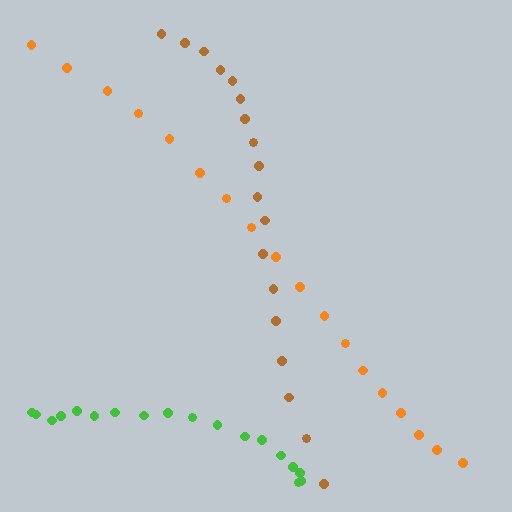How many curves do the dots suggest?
There are 3 distinct paths.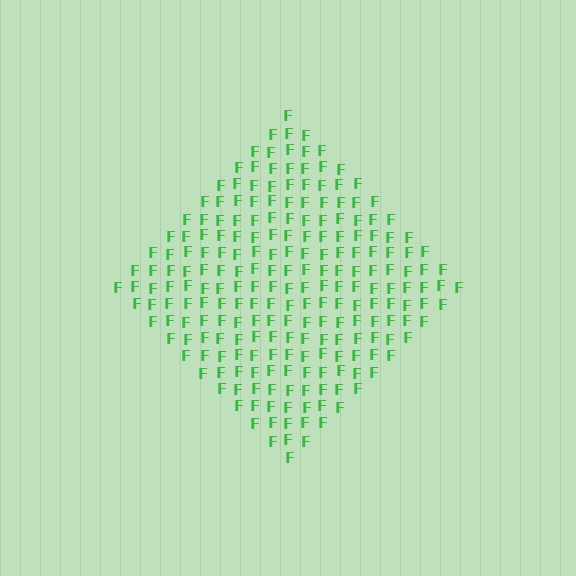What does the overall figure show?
The overall figure shows a diamond.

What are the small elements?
The small elements are letter F's.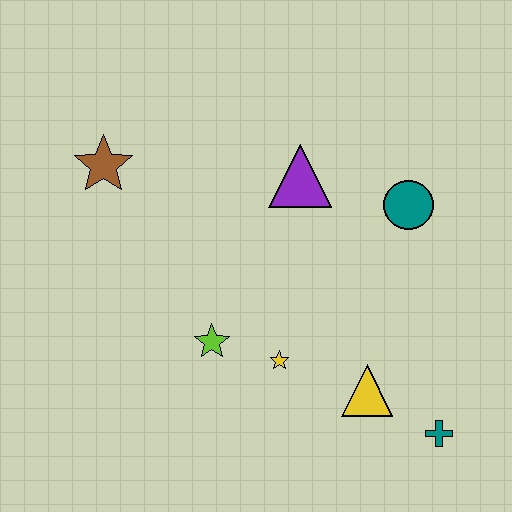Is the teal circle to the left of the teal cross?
Yes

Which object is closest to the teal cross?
The yellow triangle is closest to the teal cross.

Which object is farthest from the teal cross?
The brown star is farthest from the teal cross.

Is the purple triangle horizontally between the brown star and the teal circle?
Yes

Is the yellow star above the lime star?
No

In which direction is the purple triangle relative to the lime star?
The purple triangle is above the lime star.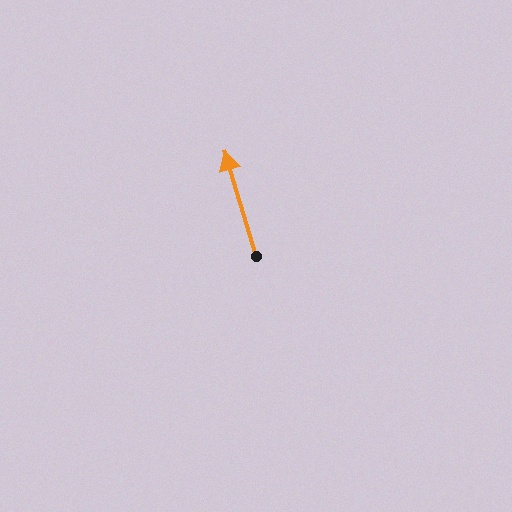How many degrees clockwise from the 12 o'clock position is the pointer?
Approximately 343 degrees.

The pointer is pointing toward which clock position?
Roughly 11 o'clock.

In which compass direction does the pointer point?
North.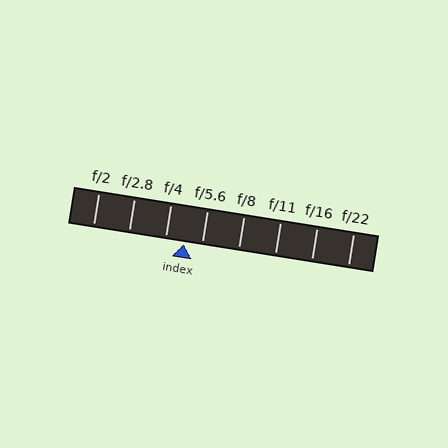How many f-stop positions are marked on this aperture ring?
There are 8 f-stop positions marked.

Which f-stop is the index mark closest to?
The index mark is closest to f/5.6.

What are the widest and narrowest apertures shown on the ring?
The widest aperture shown is f/2 and the narrowest is f/22.